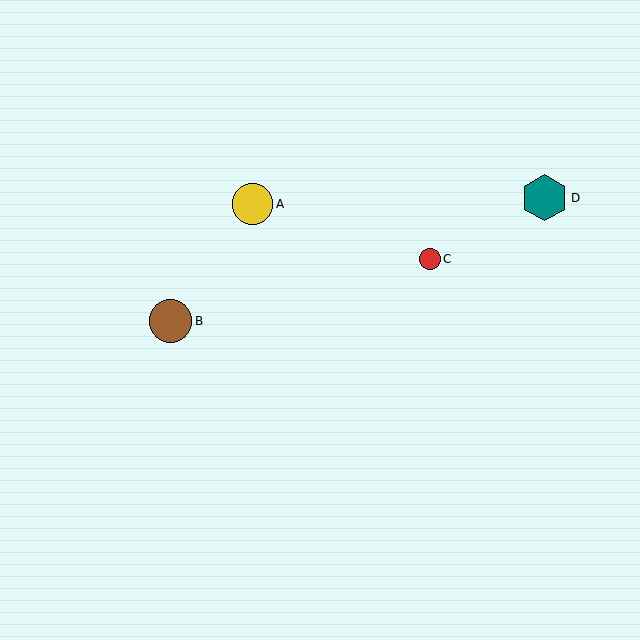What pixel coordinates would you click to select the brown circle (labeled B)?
Click at (171, 321) to select the brown circle B.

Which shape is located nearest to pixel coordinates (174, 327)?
The brown circle (labeled B) at (171, 321) is nearest to that location.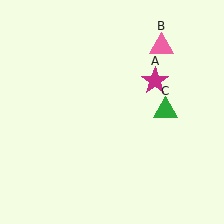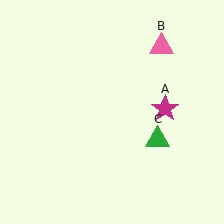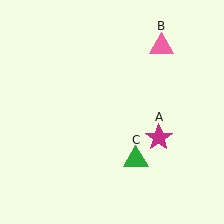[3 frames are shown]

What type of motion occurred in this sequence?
The magenta star (object A), green triangle (object C) rotated clockwise around the center of the scene.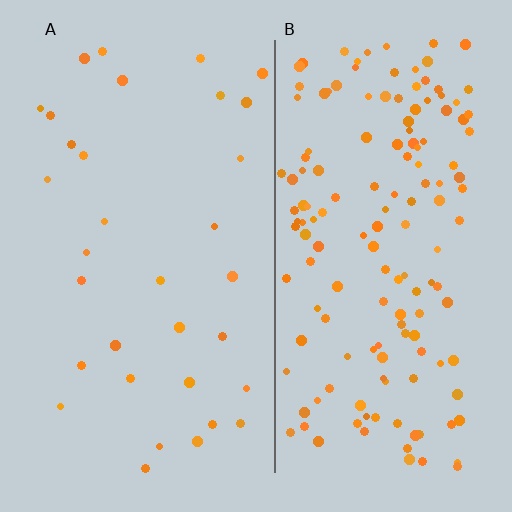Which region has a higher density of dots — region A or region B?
B (the right).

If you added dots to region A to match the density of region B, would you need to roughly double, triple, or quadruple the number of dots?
Approximately quadruple.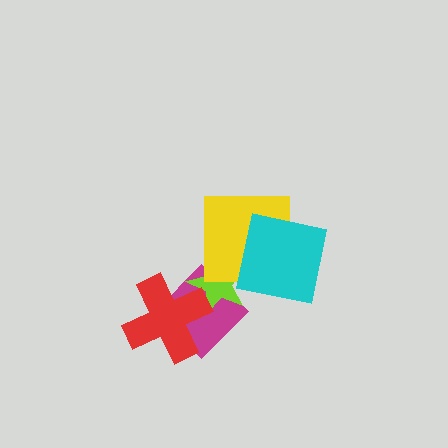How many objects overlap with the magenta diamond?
2 objects overlap with the magenta diamond.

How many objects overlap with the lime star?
3 objects overlap with the lime star.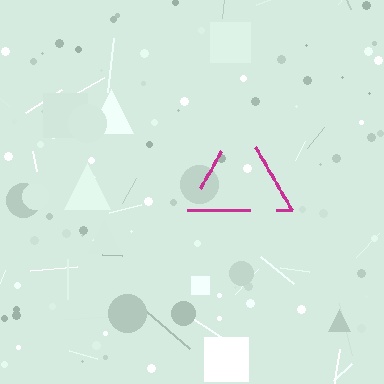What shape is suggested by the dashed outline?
The dashed outline suggests a triangle.